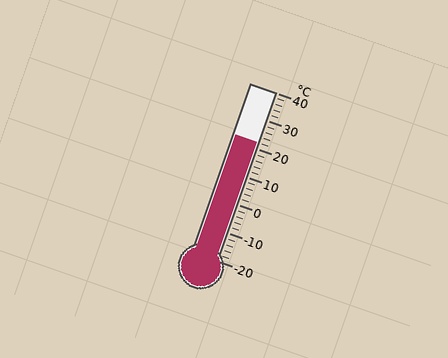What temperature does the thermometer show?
The thermometer shows approximately 22°C.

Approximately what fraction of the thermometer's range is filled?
The thermometer is filled to approximately 70% of its range.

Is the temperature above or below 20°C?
The temperature is above 20°C.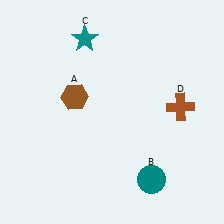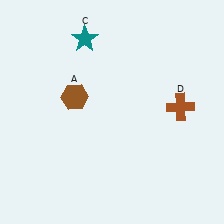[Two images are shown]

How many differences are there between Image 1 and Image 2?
There is 1 difference between the two images.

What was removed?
The teal circle (B) was removed in Image 2.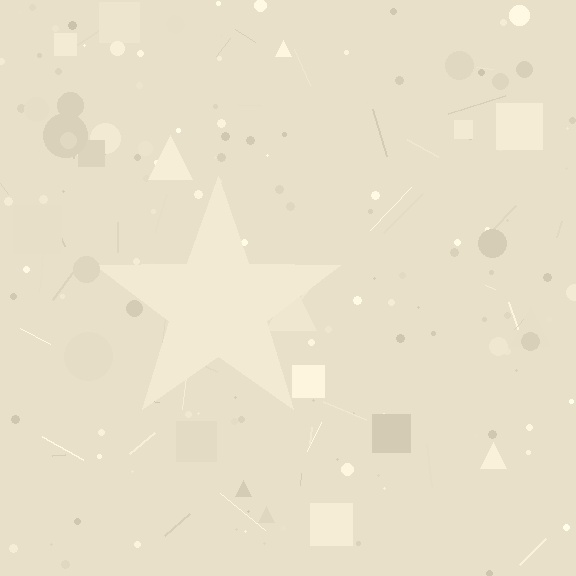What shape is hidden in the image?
A star is hidden in the image.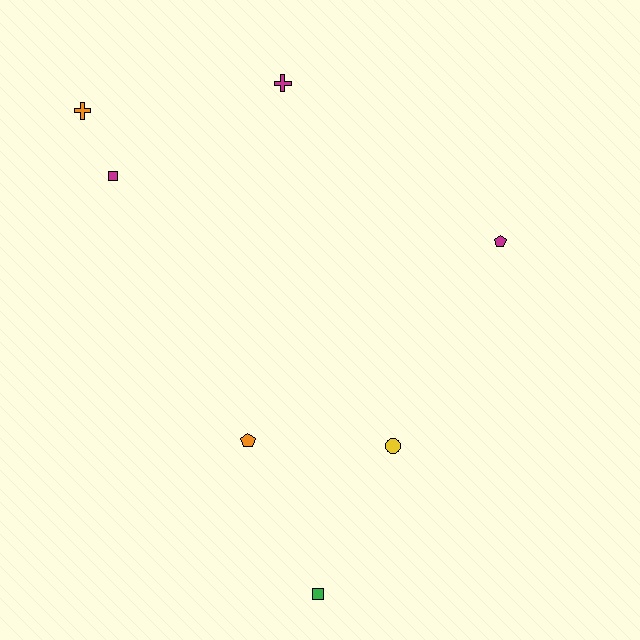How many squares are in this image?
There are 2 squares.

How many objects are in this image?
There are 7 objects.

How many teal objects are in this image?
There are no teal objects.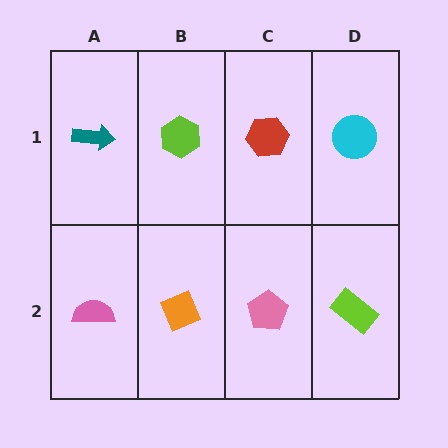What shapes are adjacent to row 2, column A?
A teal arrow (row 1, column A), an orange diamond (row 2, column B).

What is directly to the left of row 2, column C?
An orange diamond.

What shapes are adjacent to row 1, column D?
A lime rectangle (row 2, column D), a red hexagon (row 1, column C).